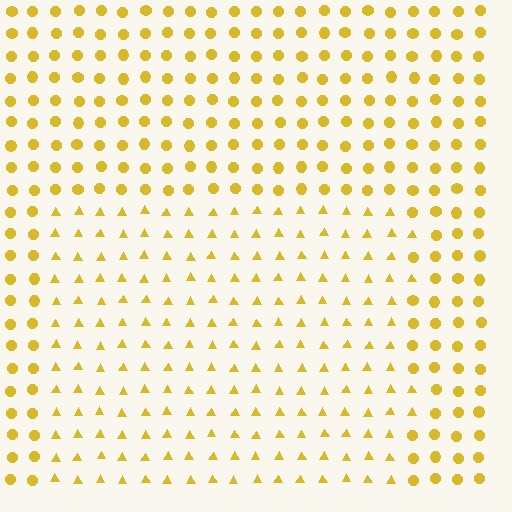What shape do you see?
I see a rectangle.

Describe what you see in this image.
The image is filled with small yellow elements arranged in a uniform grid. A rectangle-shaped region contains triangles, while the surrounding area contains circles. The boundary is defined purely by the change in element shape.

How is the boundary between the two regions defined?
The boundary is defined by a change in element shape: triangles inside vs. circles outside. All elements share the same color and spacing.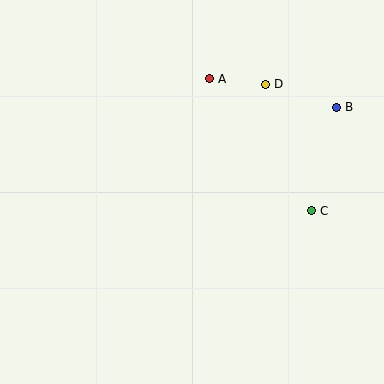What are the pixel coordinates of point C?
Point C is at (312, 211).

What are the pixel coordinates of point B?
Point B is at (337, 107).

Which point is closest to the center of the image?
Point A at (210, 79) is closest to the center.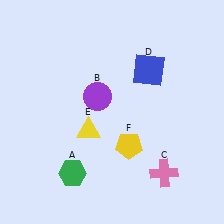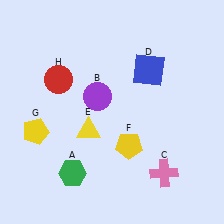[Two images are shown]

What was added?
A yellow pentagon (G), a red circle (H) were added in Image 2.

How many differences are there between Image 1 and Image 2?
There are 2 differences between the two images.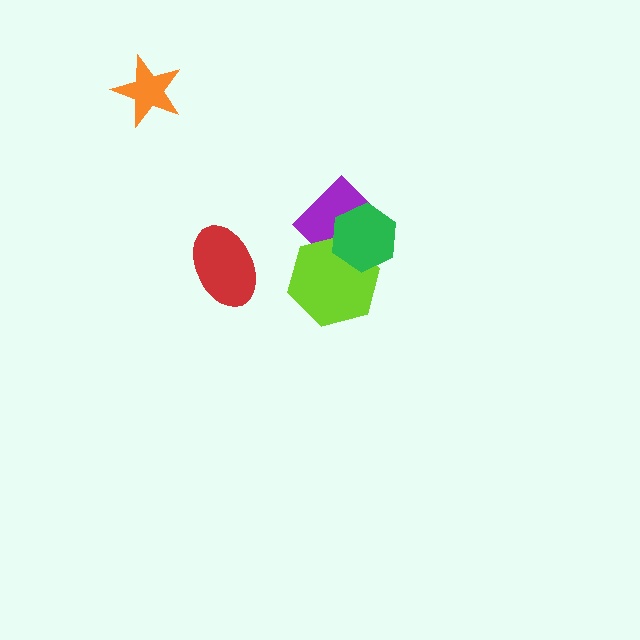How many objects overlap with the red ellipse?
0 objects overlap with the red ellipse.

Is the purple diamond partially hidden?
Yes, it is partially covered by another shape.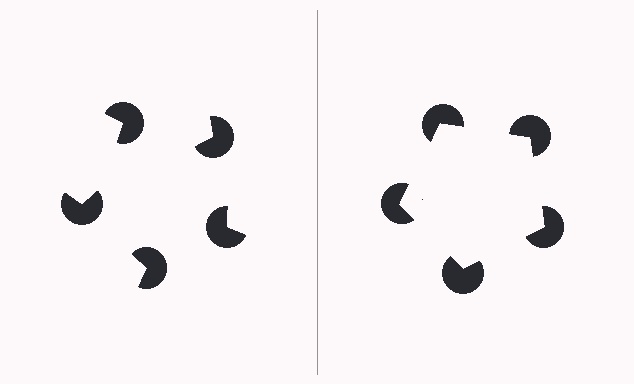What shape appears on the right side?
An illusory pentagon.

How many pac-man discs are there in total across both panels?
10 — 5 on each side.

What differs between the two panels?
The pac-man discs are positioned identically on both sides; only the wedge orientations differ. On the right they align to a pentagon; on the left they are misaligned.